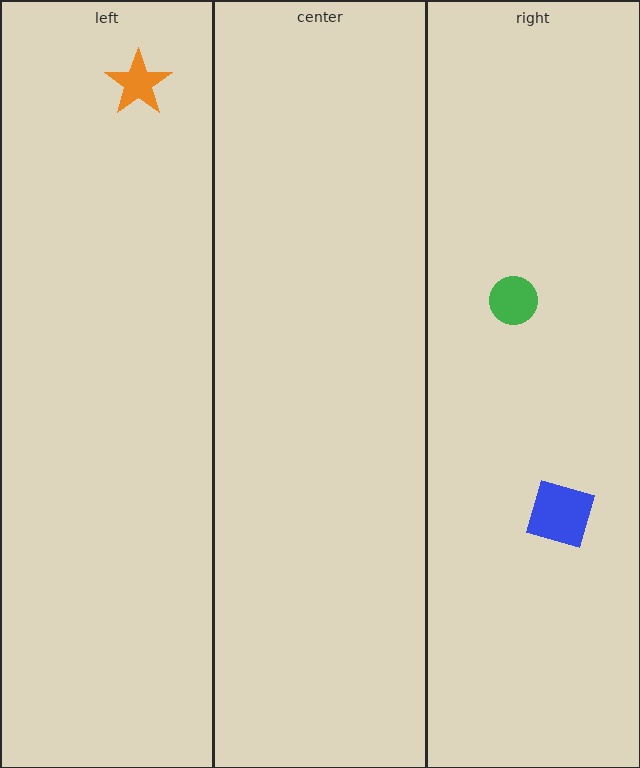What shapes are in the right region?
The blue square, the green circle.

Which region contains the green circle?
The right region.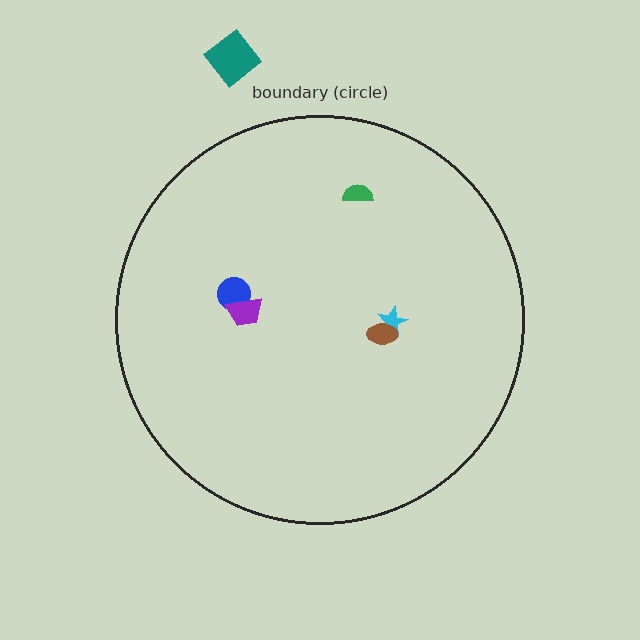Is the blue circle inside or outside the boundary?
Inside.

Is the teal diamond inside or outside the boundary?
Outside.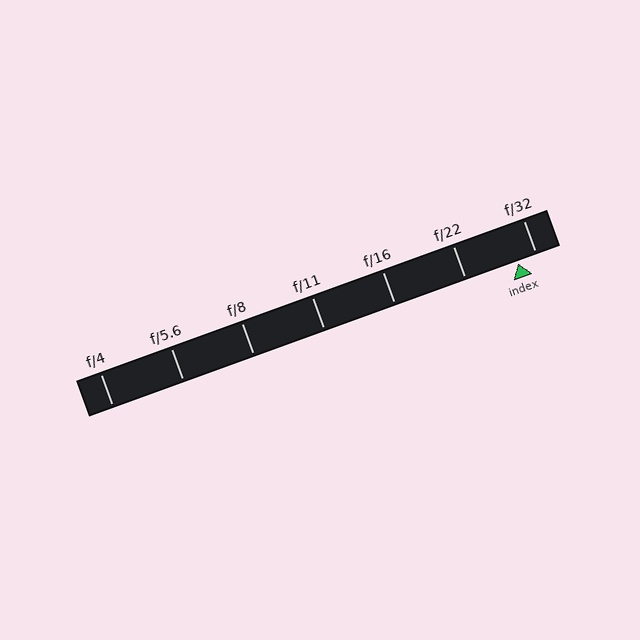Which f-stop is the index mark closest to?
The index mark is closest to f/32.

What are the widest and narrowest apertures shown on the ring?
The widest aperture shown is f/4 and the narrowest is f/32.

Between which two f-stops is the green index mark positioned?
The index mark is between f/22 and f/32.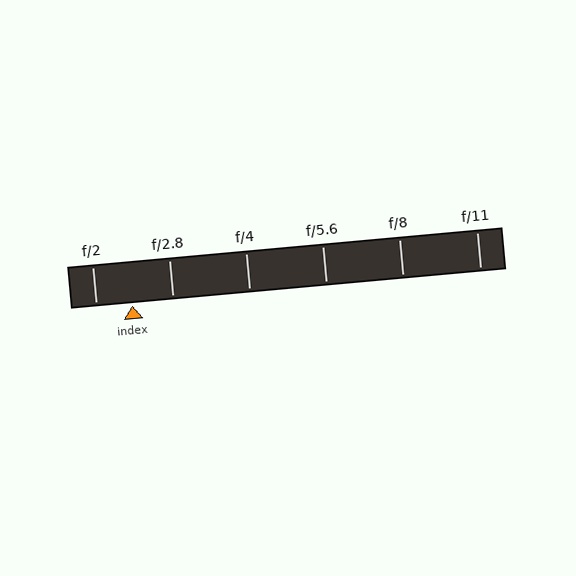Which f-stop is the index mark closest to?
The index mark is closest to f/2.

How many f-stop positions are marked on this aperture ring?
There are 6 f-stop positions marked.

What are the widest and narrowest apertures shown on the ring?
The widest aperture shown is f/2 and the narrowest is f/11.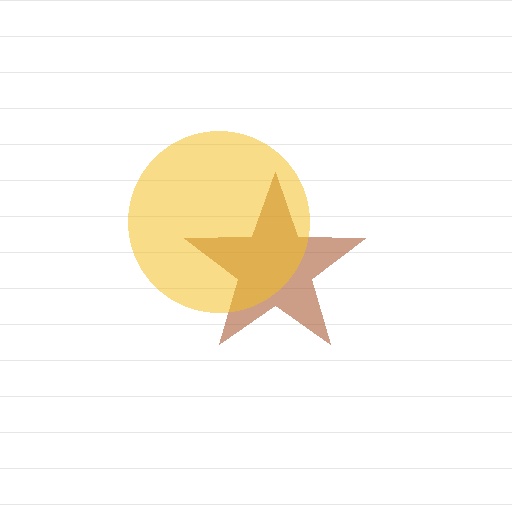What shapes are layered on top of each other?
The layered shapes are: a brown star, a yellow circle.